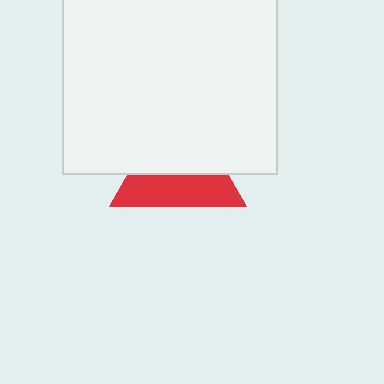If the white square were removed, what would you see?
You would see the complete red triangle.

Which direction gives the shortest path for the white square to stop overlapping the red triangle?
Moving up gives the shortest separation.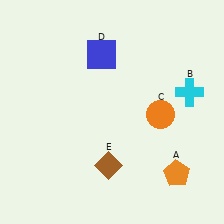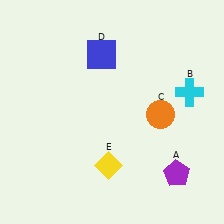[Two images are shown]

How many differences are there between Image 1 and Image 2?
There are 2 differences between the two images.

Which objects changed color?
A changed from orange to purple. E changed from brown to yellow.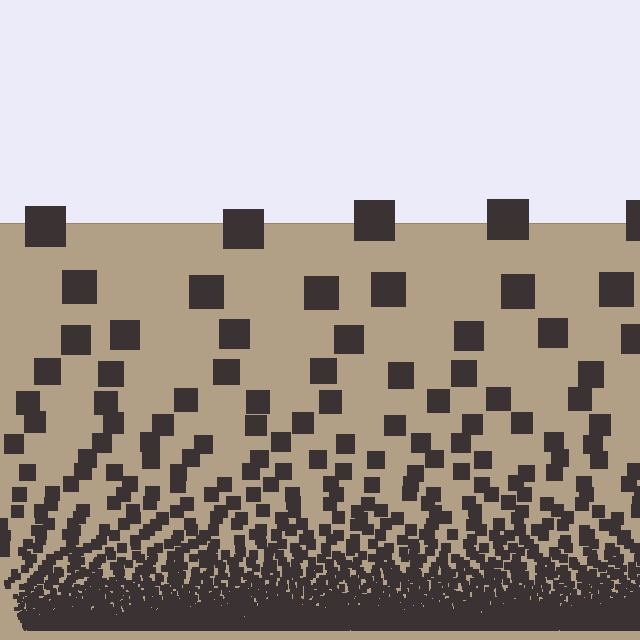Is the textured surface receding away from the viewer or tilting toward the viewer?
The surface appears to tilt toward the viewer. Texture elements get larger and sparser toward the top.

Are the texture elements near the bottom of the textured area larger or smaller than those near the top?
Smaller. The gradient is inverted — elements near the bottom are smaller and denser.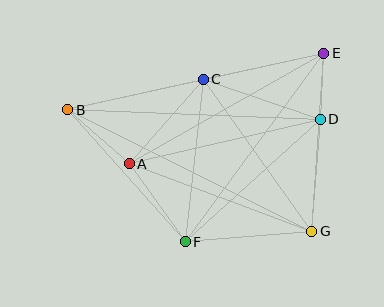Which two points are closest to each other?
Points D and E are closest to each other.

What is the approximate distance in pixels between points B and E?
The distance between B and E is approximately 262 pixels.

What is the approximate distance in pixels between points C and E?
The distance between C and E is approximately 123 pixels.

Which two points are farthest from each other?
Points B and G are farthest from each other.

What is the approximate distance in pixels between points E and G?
The distance between E and G is approximately 178 pixels.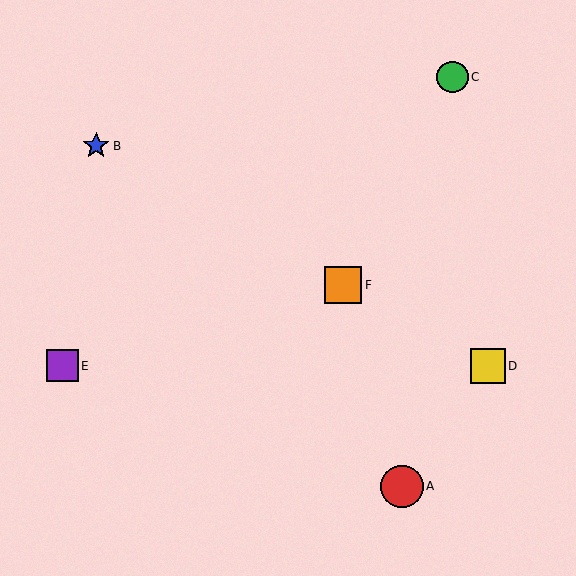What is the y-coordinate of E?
Object E is at y≈366.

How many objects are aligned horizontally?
2 objects (D, E) are aligned horizontally.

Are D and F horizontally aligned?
No, D is at y≈366 and F is at y≈285.